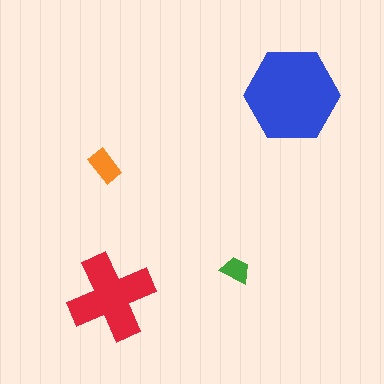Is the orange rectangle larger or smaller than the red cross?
Smaller.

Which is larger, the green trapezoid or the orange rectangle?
The orange rectangle.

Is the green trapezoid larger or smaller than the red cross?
Smaller.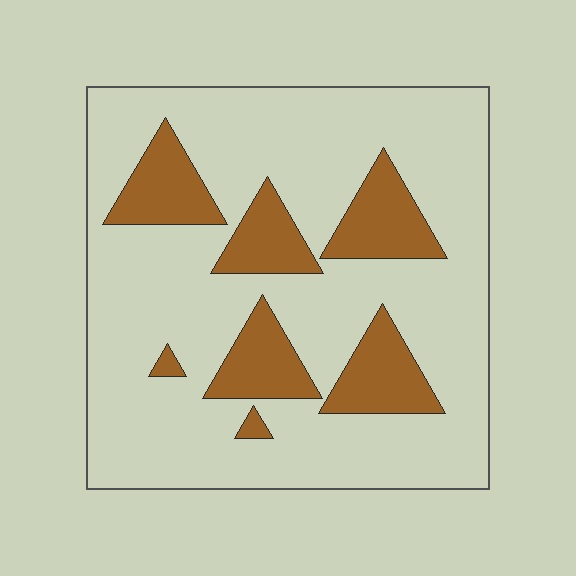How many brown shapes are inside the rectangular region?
7.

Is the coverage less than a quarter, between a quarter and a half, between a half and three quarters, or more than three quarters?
Less than a quarter.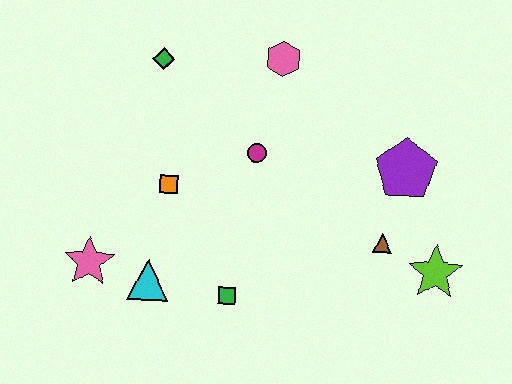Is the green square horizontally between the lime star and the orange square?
Yes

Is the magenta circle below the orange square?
No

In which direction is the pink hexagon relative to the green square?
The pink hexagon is above the green square.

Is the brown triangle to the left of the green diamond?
No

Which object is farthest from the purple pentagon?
The pink star is farthest from the purple pentagon.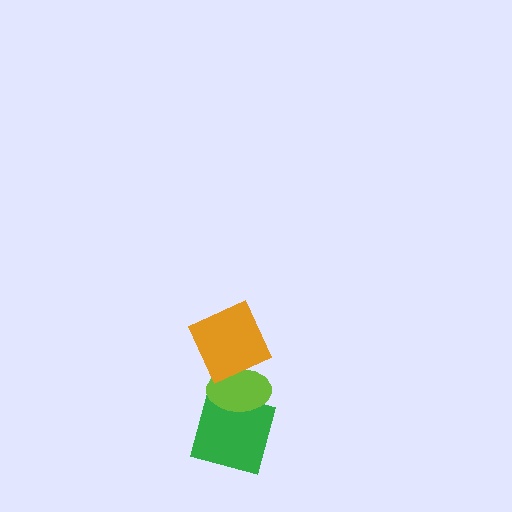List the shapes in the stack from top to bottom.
From top to bottom: the orange square, the lime ellipse, the green square.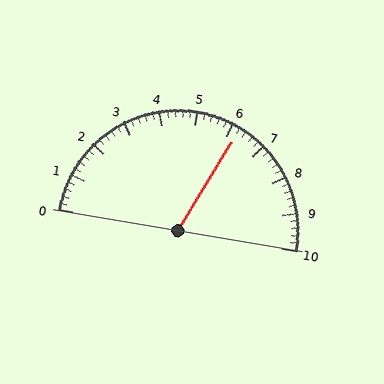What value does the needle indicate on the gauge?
The needle indicates approximately 6.2.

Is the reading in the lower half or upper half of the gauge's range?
The reading is in the upper half of the range (0 to 10).